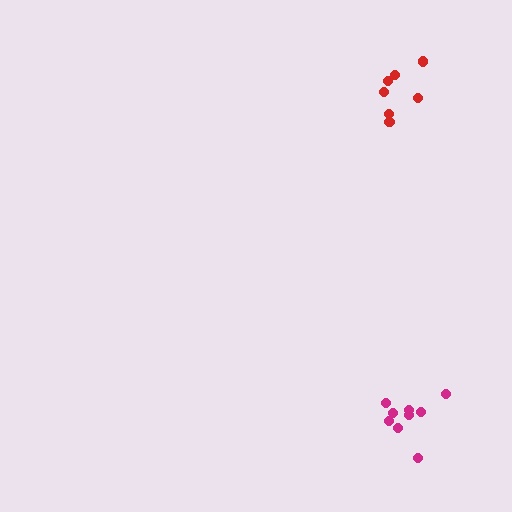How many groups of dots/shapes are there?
There are 2 groups.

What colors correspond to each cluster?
The clusters are colored: magenta, red.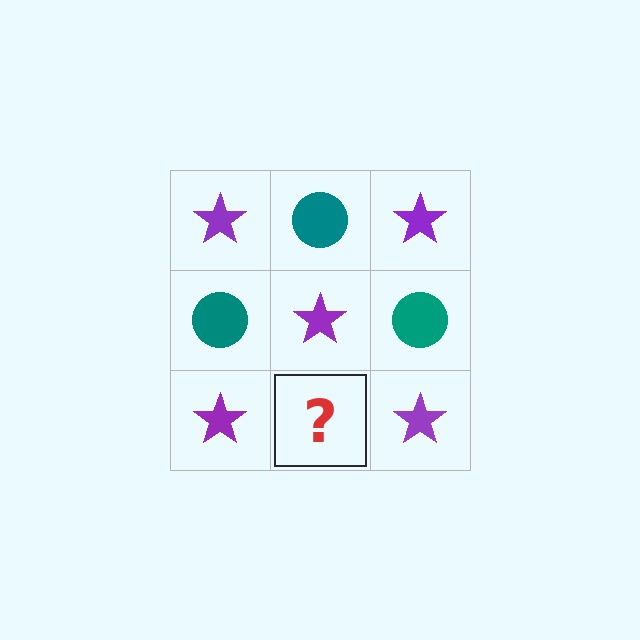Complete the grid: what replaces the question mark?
The question mark should be replaced with a teal circle.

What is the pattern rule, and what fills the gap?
The rule is that it alternates purple star and teal circle in a checkerboard pattern. The gap should be filled with a teal circle.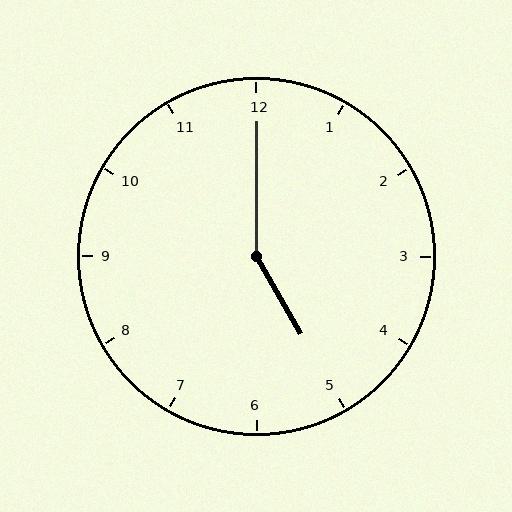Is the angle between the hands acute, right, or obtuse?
It is obtuse.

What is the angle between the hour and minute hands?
Approximately 150 degrees.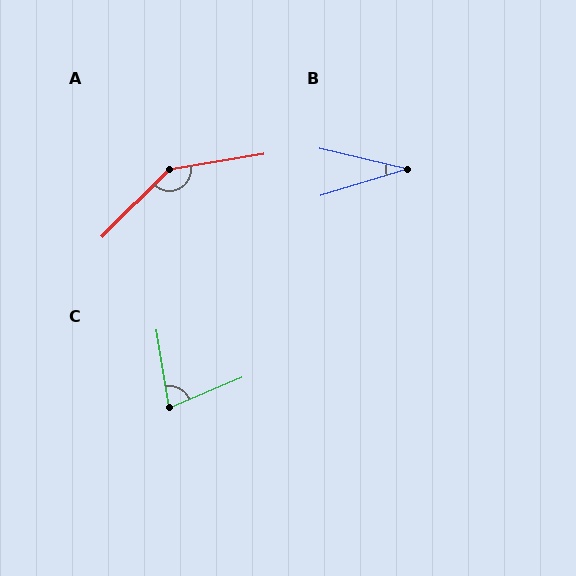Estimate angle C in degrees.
Approximately 77 degrees.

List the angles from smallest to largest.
B (30°), C (77°), A (144°).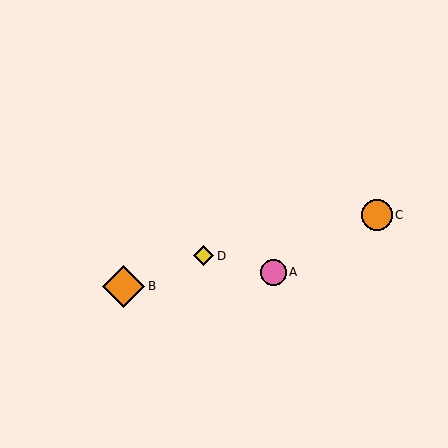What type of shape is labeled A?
Shape A is a pink circle.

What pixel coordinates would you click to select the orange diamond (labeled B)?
Click at (124, 286) to select the orange diamond B.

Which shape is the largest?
The orange diamond (labeled B) is the largest.